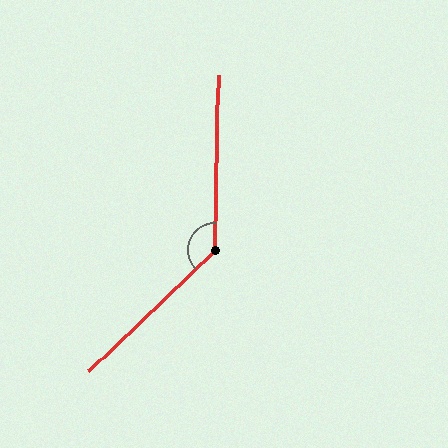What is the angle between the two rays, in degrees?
Approximately 135 degrees.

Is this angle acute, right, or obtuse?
It is obtuse.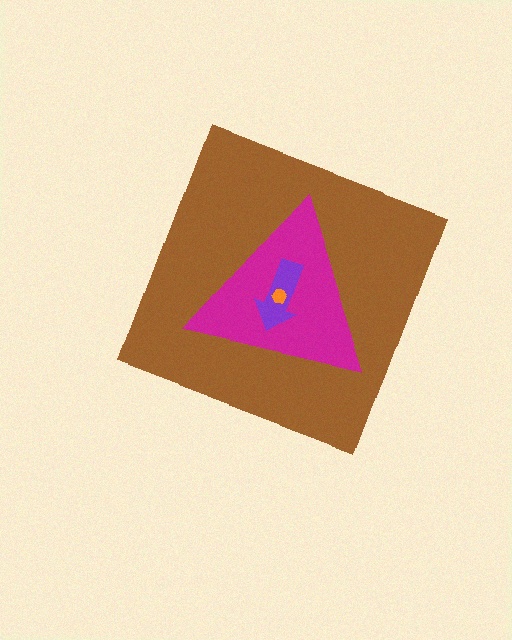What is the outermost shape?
The brown diamond.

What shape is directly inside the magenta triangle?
The purple arrow.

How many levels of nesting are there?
4.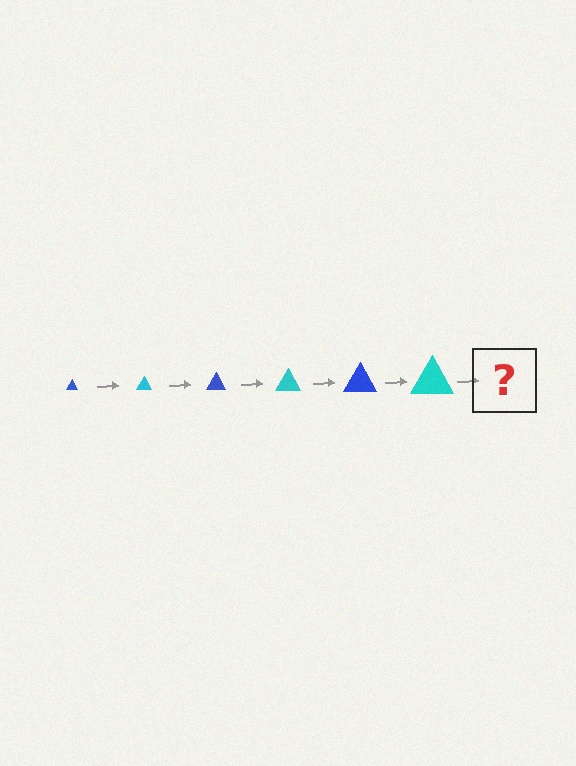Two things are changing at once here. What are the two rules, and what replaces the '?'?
The two rules are that the triangle grows larger each step and the color cycles through blue and cyan. The '?' should be a blue triangle, larger than the previous one.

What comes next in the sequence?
The next element should be a blue triangle, larger than the previous one.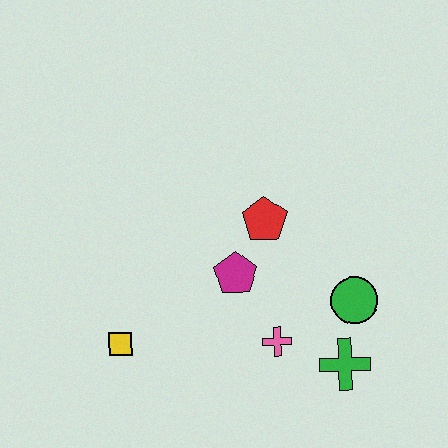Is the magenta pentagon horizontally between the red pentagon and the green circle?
No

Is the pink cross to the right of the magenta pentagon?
Yes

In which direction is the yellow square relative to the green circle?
The yellow square is to the left of the green circle.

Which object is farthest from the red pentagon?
The yellow square is farthest from the red pentagon.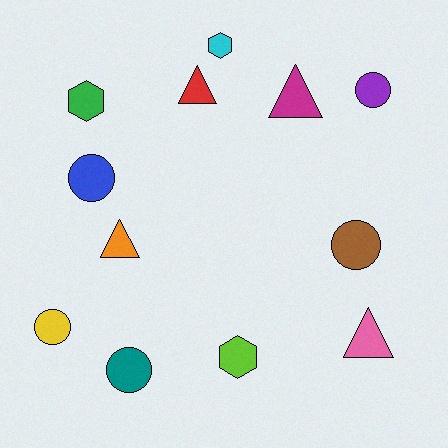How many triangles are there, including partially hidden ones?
There are 4 triangles.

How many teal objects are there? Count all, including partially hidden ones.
There is 1 teal object.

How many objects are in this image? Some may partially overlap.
There are 12 objects.